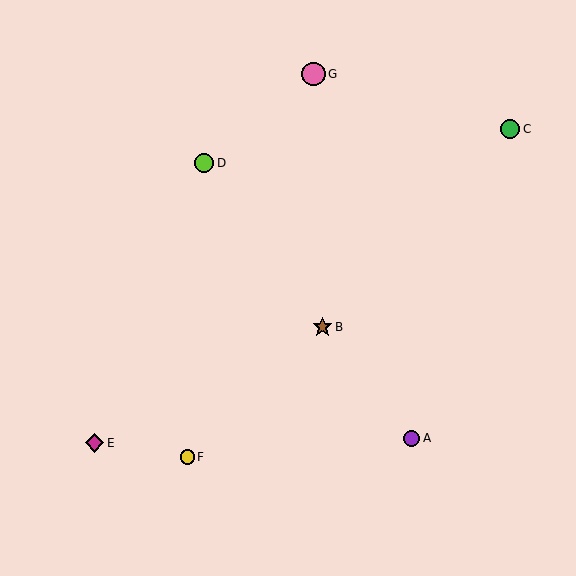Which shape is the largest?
The pink circle (labeled G) is the largest.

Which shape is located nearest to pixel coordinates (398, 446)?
The purple circle (labeled A) at (411, 438) is nearest to that location.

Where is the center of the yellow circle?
The center of the yellow circle is at (187, 457).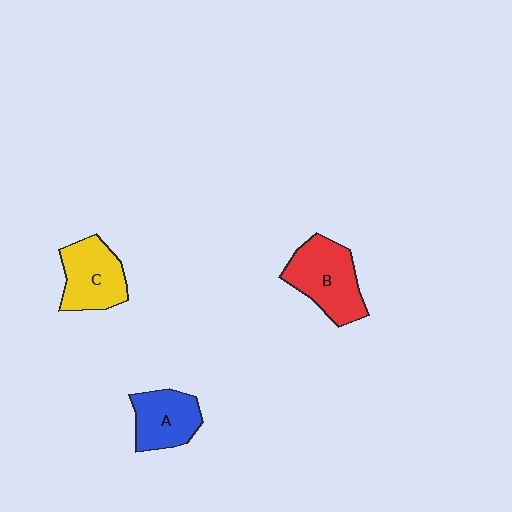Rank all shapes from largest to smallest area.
From largest to smallest: B (red), C (yellow), A (blue).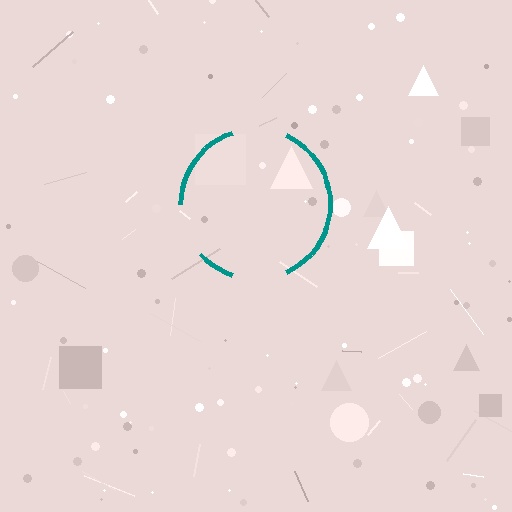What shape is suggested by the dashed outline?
The dashed outline suggests a circle.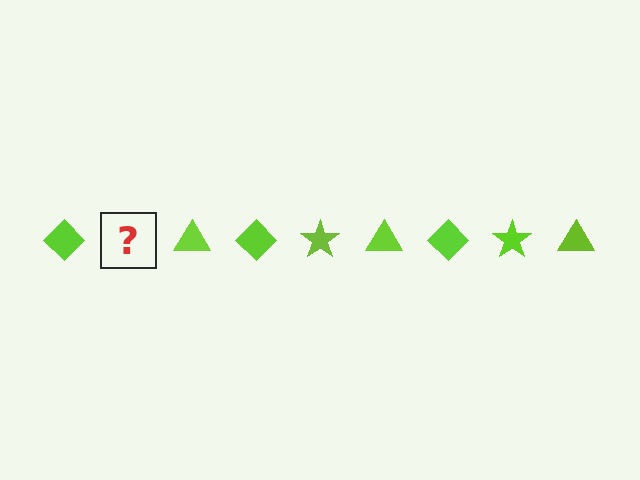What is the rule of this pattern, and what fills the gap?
The rule is that the pattern cycles through diamond, star, triangle shapes in lime. The gap should be filled with a lime star.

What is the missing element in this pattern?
The missing element is a lime star.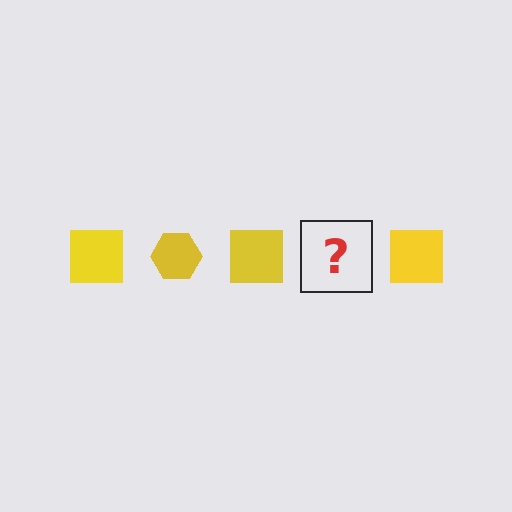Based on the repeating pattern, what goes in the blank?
The blank should be a yellow hexagon.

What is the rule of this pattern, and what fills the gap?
The rule is that the pattern cycles through square, hexagon shapes in yellow. The gap should be filled with a yellow hexagon.